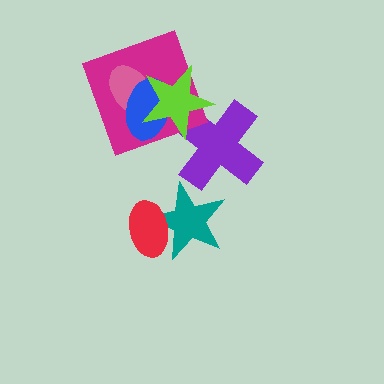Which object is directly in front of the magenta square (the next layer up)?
The pink ellipse is directly in front of the magenta square.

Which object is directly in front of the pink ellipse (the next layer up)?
The blue ellipse is directly in front of the pink ellipse.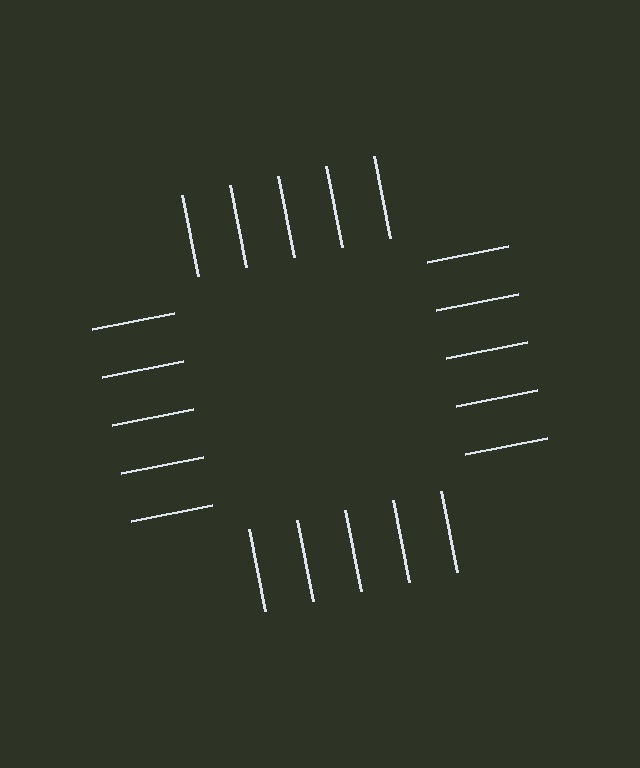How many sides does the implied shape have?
4 sides — the line-ends trace a square.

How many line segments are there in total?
20 — 5 along each of the 4 edges.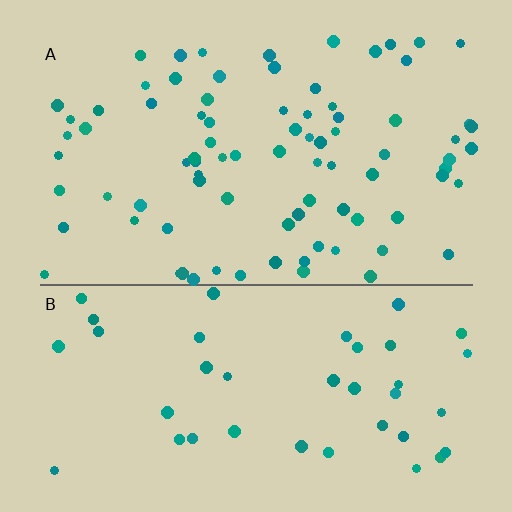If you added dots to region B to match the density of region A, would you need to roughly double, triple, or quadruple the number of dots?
Approximately double.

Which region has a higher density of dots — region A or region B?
A (the top).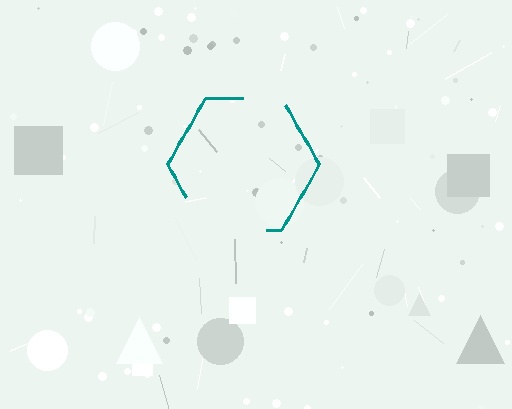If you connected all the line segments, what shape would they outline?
They would outline a hexagon.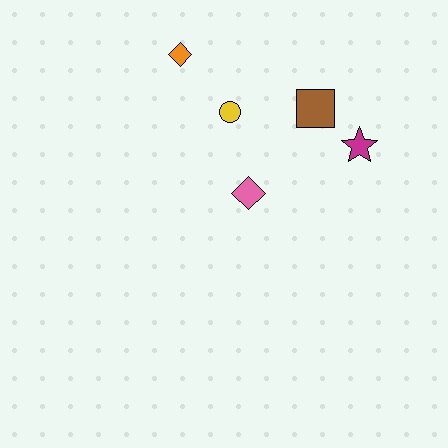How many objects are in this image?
There are 5 objects.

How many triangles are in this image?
There are no triangles.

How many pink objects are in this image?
There is 1 pink object.